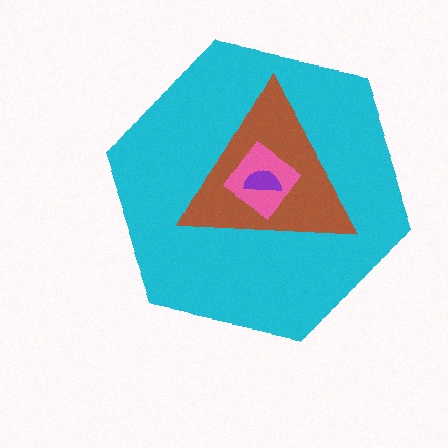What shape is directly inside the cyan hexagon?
The brown triangle.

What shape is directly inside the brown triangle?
The pink diamond.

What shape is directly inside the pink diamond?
The purple semicircle.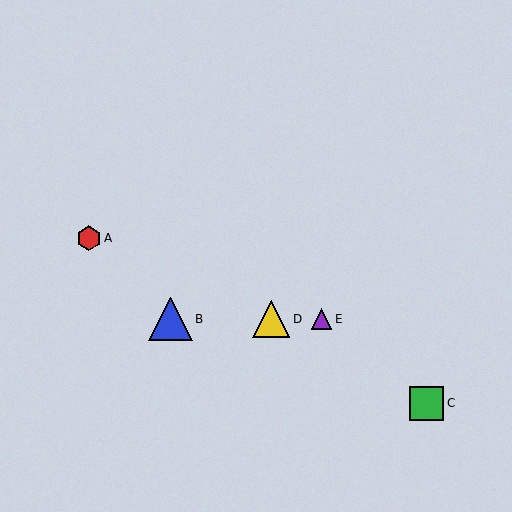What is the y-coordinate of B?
Object B is at y≈319.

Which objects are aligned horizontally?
Objects B, D, E are aligned horizontally.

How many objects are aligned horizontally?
3 objects (B, D, E) are aligned horizontally.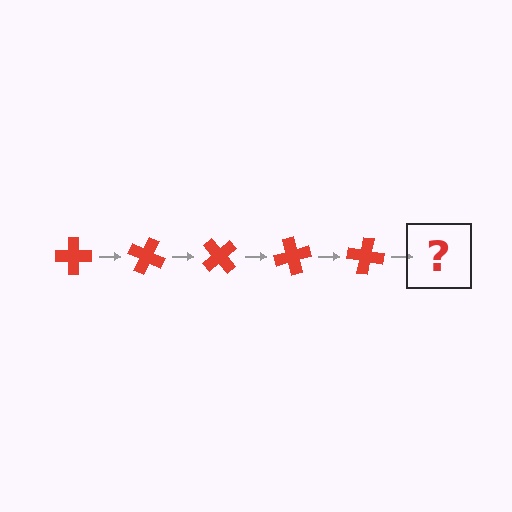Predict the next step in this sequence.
The next step is a red cross rotated 125 degrees.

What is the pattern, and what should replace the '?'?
The pattern is that the cross rotates 25 degrees each step. The '?' should be a red cross rotated 125 degrees.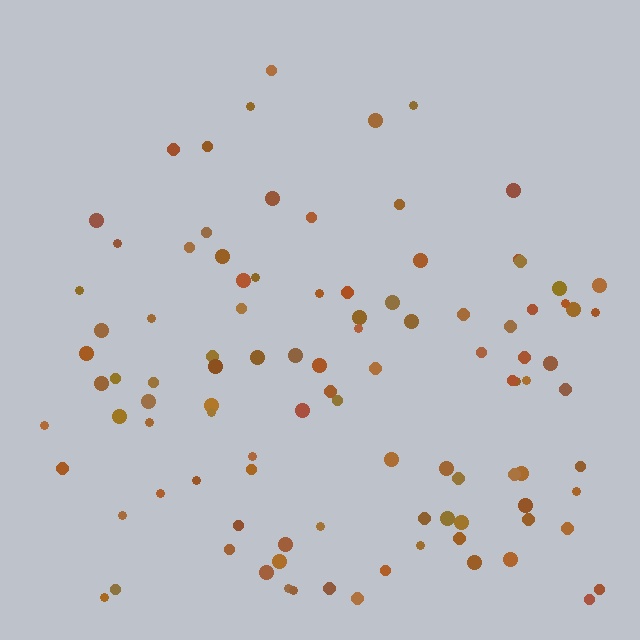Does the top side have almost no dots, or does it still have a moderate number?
Still a moderate number, just noticeably fewer than the bottom.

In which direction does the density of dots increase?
From top to bottom, with the bottom side densest.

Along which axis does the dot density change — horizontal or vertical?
Vertical.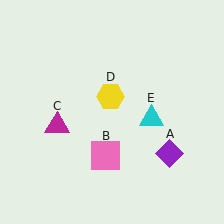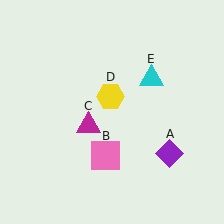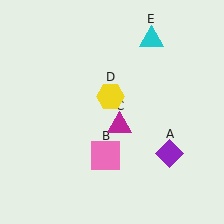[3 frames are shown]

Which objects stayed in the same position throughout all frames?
Purple diamond (object A) and pink square (object B) and yellow hexagon (object D) remained stationary.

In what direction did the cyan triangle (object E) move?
The cyan triangle (object E) moved up.